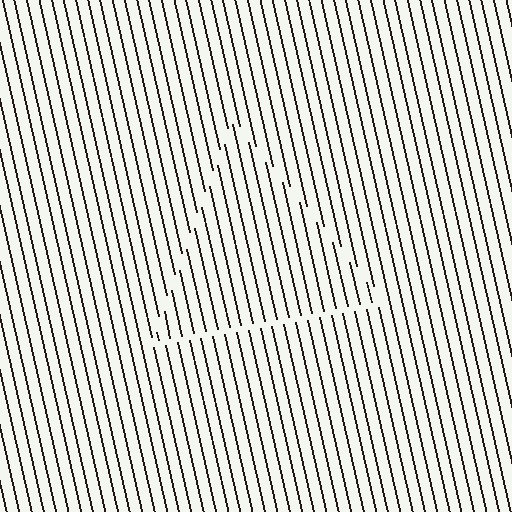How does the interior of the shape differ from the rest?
The interior of the shape contains the same grating, shifted by half a period — the contour is defined by the phase discontinuity where line-ends from the inner and outer gratings abut.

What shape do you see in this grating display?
An illusory triangle. The interior of the shape contains the same grating, shifted by half a period — the contour is defined by the phase discontinuity where line-ends from the inner and outer gratings abut.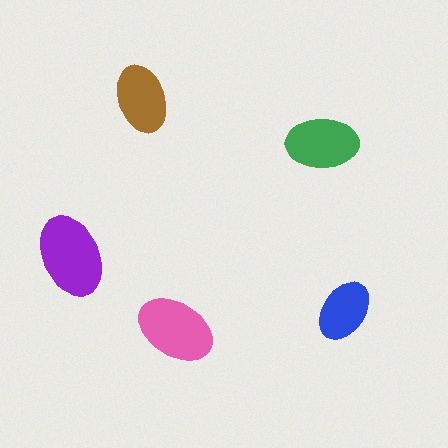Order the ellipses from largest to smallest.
the purple one, the pink one, the green one, the brown one, the blue one.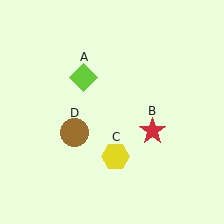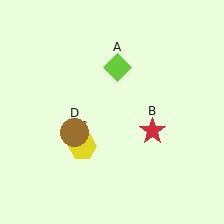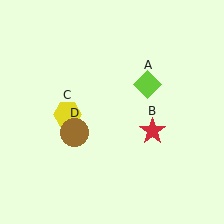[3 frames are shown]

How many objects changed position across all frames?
2 objects changed position: lime diamond (object A), yellow hexagon (object C).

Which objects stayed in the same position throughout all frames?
Red star (object B) and brown circle (object D) remained stationary.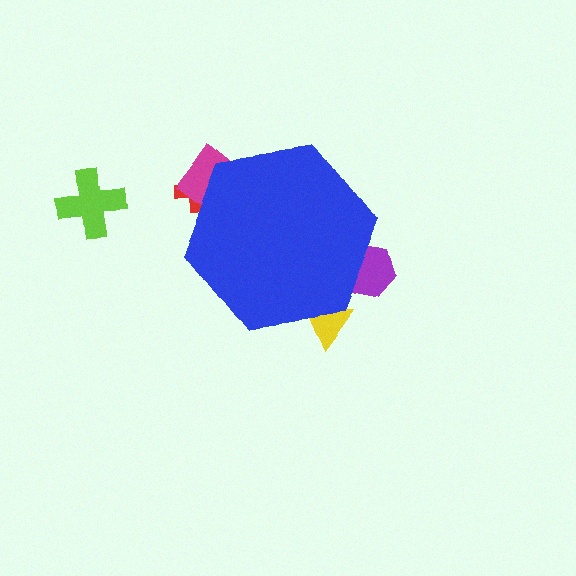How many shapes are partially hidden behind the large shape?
4 shapes are partially hidden.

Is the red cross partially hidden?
Yes, the red cross is partially hidden behind the blue hexagon.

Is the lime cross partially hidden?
No, the lime cross is fully visible.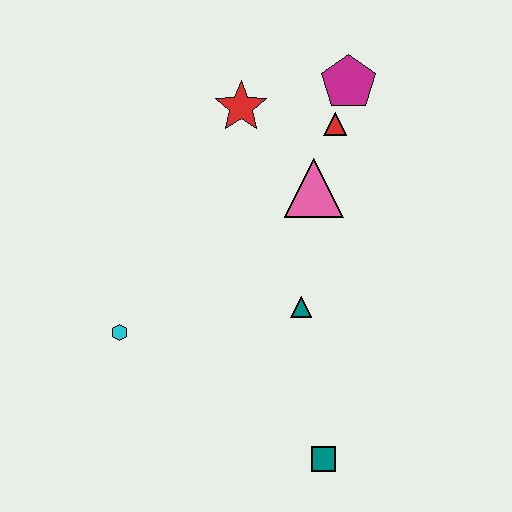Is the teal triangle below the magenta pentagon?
Yes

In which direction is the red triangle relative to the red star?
The red triangle is to the right of the red star.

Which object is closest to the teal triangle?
The pink triangle is closest to the teal triangle.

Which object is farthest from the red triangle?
The teal square is farthest from the red triangle.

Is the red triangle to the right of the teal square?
Yes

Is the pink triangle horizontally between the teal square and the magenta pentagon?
No